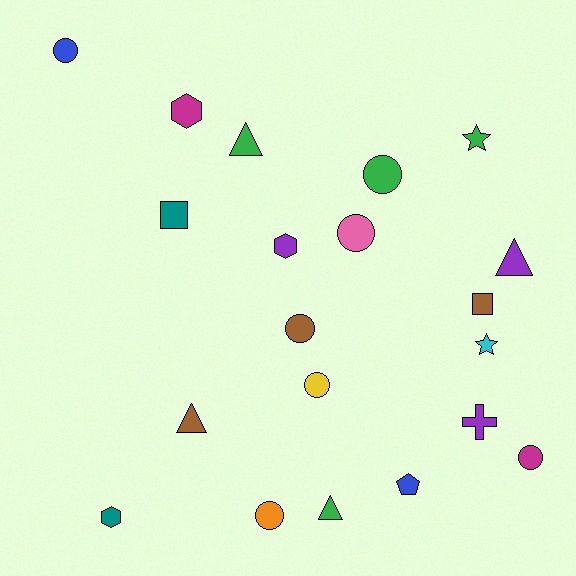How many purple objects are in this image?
There are 3 purple objects.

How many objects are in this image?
There are 20 objects.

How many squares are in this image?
There are 2 squares.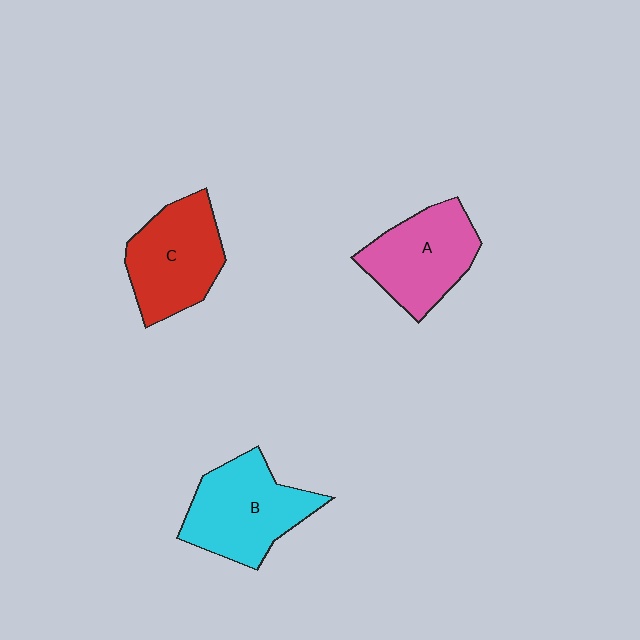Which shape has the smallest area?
Shape A (pink).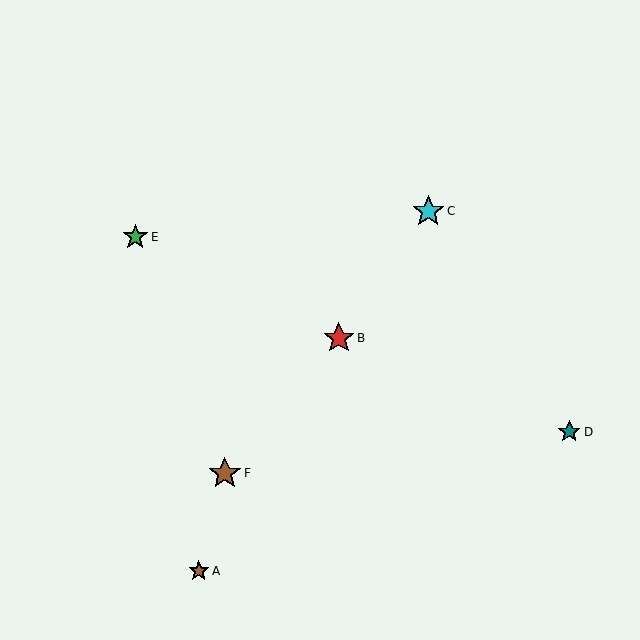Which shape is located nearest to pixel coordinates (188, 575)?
The brown star (labeled A) at (199, 571) is nearest to that location.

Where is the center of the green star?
The center of the green star is at (135, 237).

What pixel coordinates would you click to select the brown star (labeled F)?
Click at (225, 473) to select the brown star F.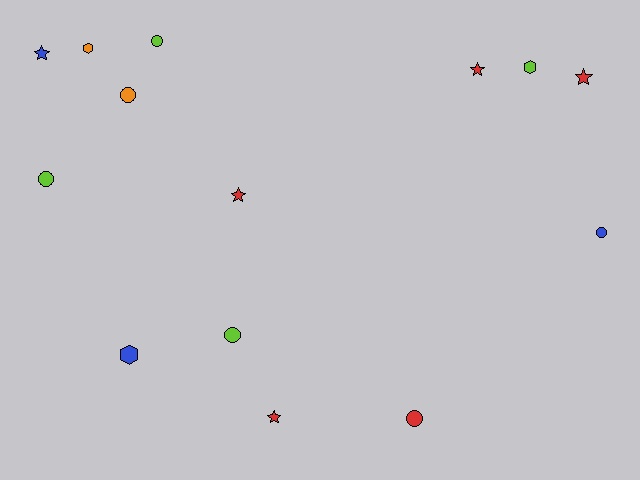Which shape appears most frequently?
Circle, with 6 objects.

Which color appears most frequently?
Red, with 5 objects.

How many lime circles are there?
There are 3 lime circles.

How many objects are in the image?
There are 14 objects.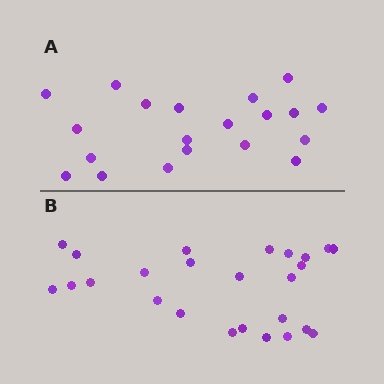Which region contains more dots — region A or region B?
Region B (the bottom region) has more dots.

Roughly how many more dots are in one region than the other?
Region B has about 5 more dots than region A.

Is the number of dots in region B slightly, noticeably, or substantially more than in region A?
Region B has noticeably more, but not dramatically so. The ratio is roughly 1.2 to 1.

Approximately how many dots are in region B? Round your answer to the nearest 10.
About 20 dots. (The exact count is 25, which rounds to 20.)